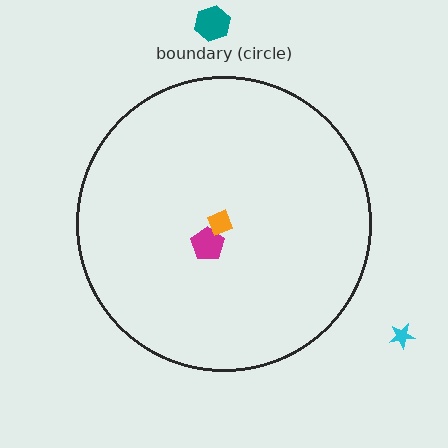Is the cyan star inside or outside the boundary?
Outside.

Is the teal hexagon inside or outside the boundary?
Outside.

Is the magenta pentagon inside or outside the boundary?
Inside.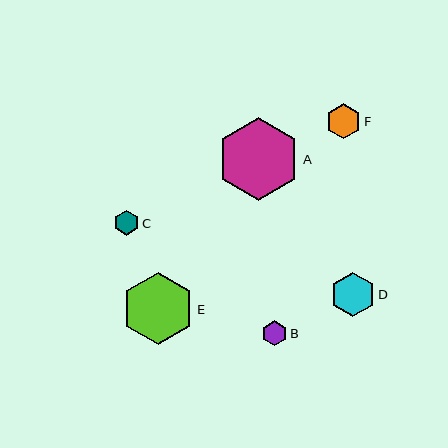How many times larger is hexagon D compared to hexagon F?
Hexagon D is approximately 1.3 times the size of hexagon F.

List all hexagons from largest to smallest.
From largest to smallest: A, E, D, F, B, C.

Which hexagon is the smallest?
Hexagon C is the smallest with a size of approximately 25 pixels.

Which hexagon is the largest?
Hexagon A is the largest with a size of approximately 83 pixels.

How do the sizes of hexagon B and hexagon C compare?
Hexagon B and hexagon C are approximately the same size.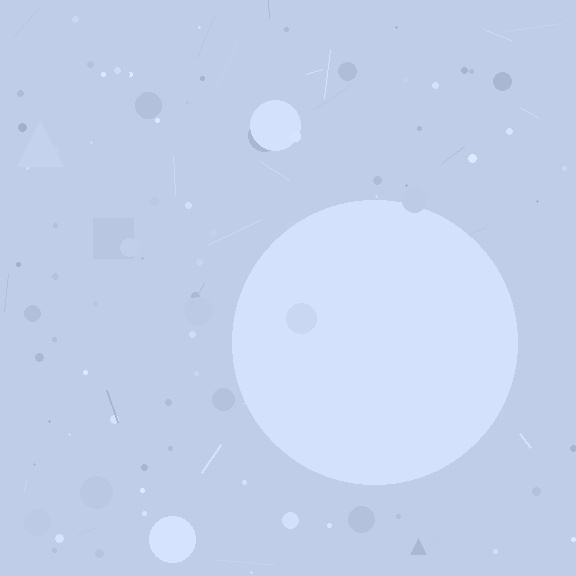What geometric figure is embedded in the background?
A circle is embedded in the background.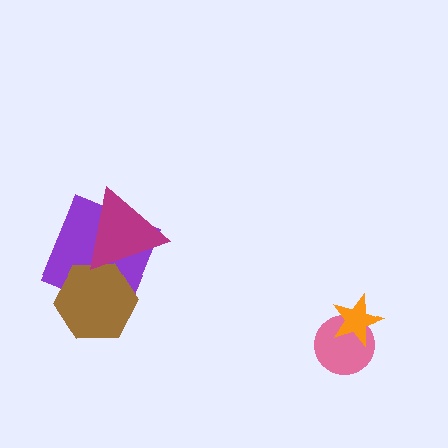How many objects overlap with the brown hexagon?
2 objects overlap with the brown hexagon.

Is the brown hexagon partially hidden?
Yes, it is partially covered by another shape.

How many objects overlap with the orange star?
1 object overlaps with the orange star.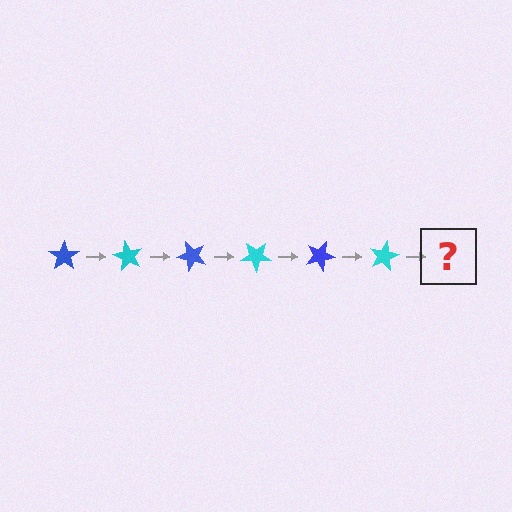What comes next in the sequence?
The next element should be a blue star, rotated 360 degrees from the start.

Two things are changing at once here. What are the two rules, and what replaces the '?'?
The two rules are that it rotates 60 degrees each step and the color cycles through blue and cyan. The '?' should be a blue star, rotated 360 degrees from the start.